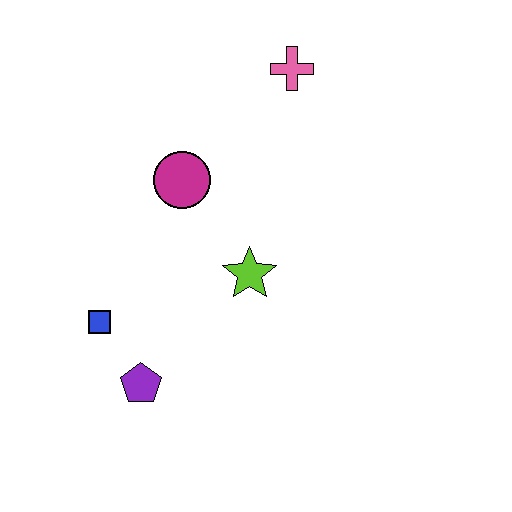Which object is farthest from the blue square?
The pink cross is farthest from the blue square.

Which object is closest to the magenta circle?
The lime star is closest to the magenta circle.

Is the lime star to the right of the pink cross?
No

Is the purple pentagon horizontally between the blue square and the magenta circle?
Yes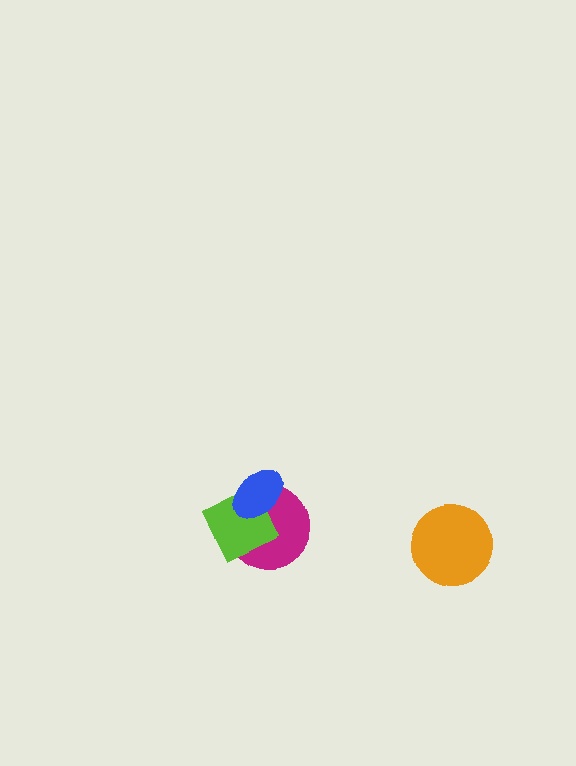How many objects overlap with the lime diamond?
2 objects overlap with the lime diamond.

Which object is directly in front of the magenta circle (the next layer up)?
The lime diamond is directly in front of the magenta circle.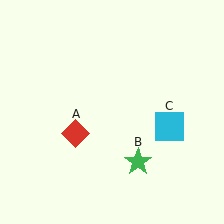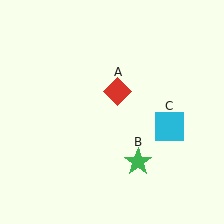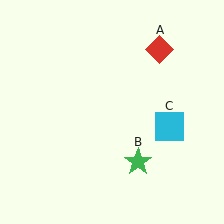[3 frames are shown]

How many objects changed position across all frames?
1 object changed position: red diamond (object A).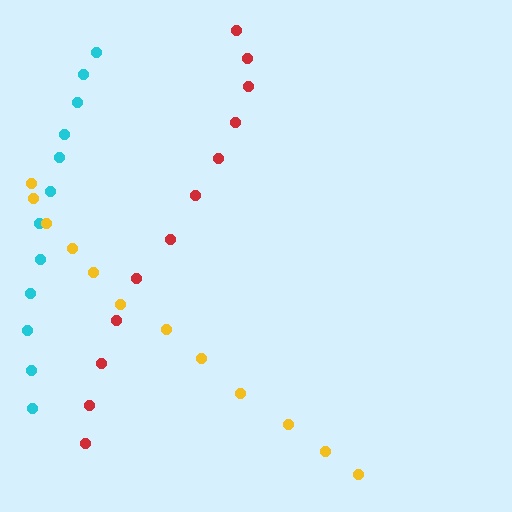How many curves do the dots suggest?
There are 3 distinct paths.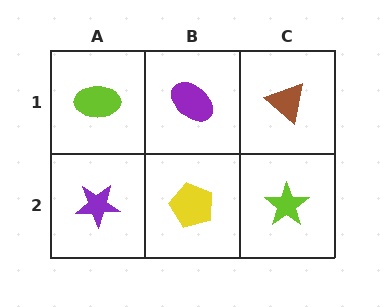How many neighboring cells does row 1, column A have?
2.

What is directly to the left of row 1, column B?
A lime ellipse.